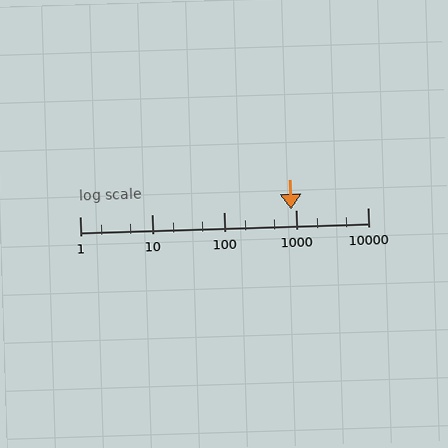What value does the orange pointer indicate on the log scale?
The pointer indicates approximately 860.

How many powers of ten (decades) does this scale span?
The scale spans 4 decades, from 1 to 10000.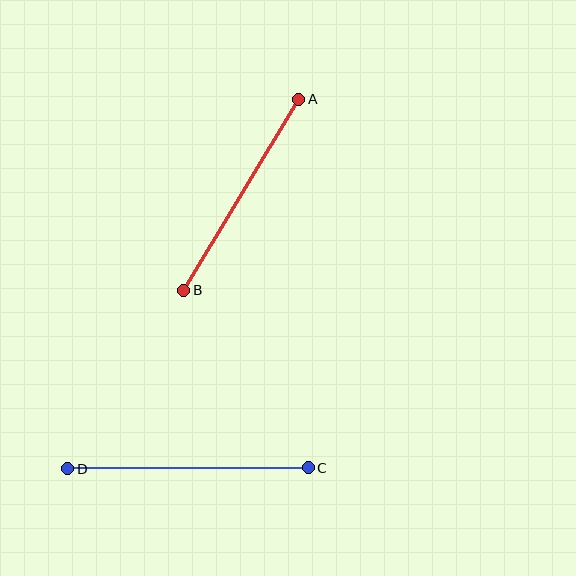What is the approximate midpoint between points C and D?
The midpoint is at approximately (188, 468) pixels.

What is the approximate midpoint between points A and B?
The midpoint is at approximately (241, 195) pixels.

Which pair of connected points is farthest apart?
Points C and D are farthest apart.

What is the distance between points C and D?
The distance is approximately 241 pixels.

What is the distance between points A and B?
The distance is approximately 223 pixels.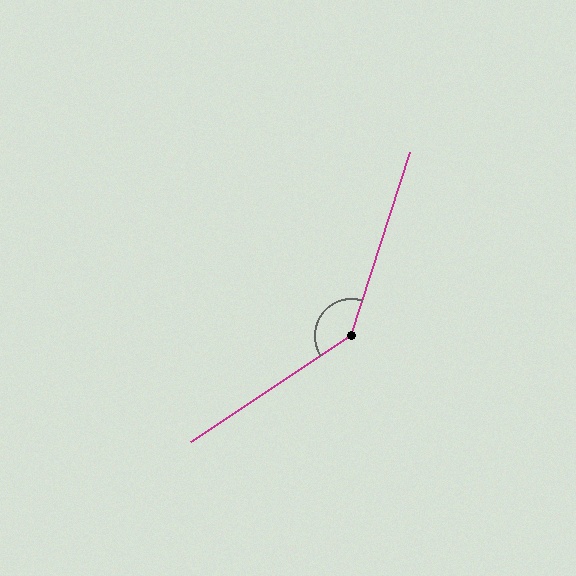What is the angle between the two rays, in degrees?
Approximately 141 degrees.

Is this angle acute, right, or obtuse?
It is obtuse.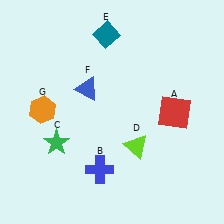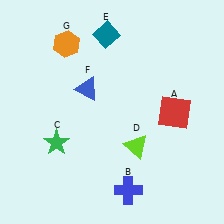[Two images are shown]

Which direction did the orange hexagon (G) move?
The orange hexagon (G) moved up.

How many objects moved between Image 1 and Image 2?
2 objects moved between the two images.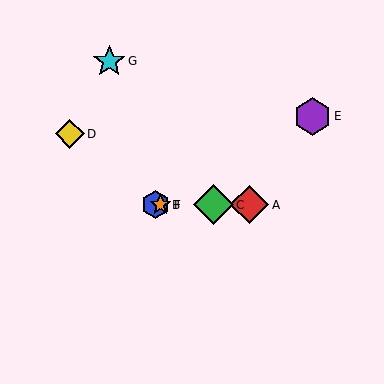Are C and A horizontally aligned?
Yes, both are at y≈205.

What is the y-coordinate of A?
Object A is at y≈205.